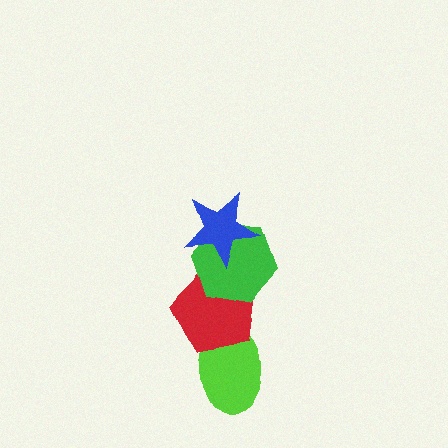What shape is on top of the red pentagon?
The green hexagon is on top of the red pentagon.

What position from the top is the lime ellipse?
The lime ellipse is 4th from the top.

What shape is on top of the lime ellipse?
The red pentagon is on top of the lime ellipse.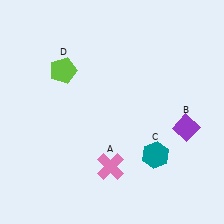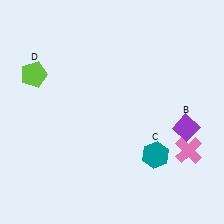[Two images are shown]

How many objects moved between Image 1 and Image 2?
2 objects moved between the two images.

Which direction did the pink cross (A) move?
The pink cross (A) moved right.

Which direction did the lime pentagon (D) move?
The lime pentagon (D) moved left.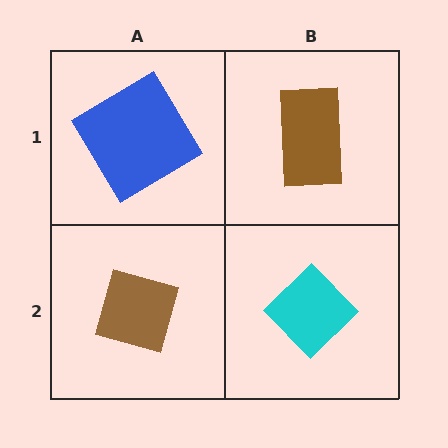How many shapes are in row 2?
2 shapes.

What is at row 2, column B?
A cyan diamond.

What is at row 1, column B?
A brown rectangle.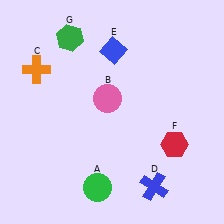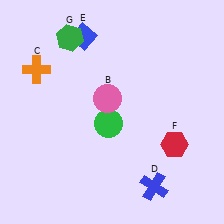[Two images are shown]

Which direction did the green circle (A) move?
The green circle (A) moved up.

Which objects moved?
The objects that moved are: the green circle (A), the blue diamond (E).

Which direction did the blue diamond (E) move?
The blue diamond (E) moved left.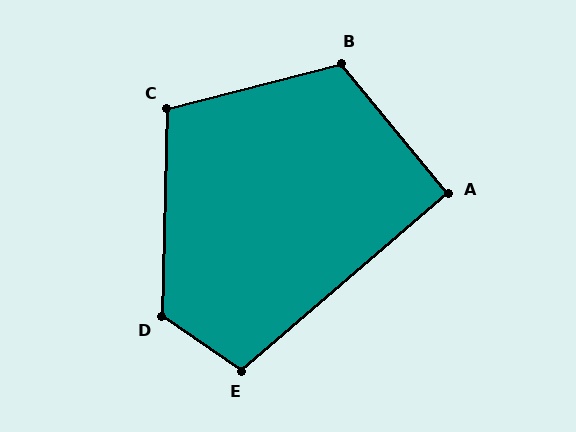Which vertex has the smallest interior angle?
A, at approximately 91 degrees.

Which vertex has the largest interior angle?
D, at approximately 122 degrees.